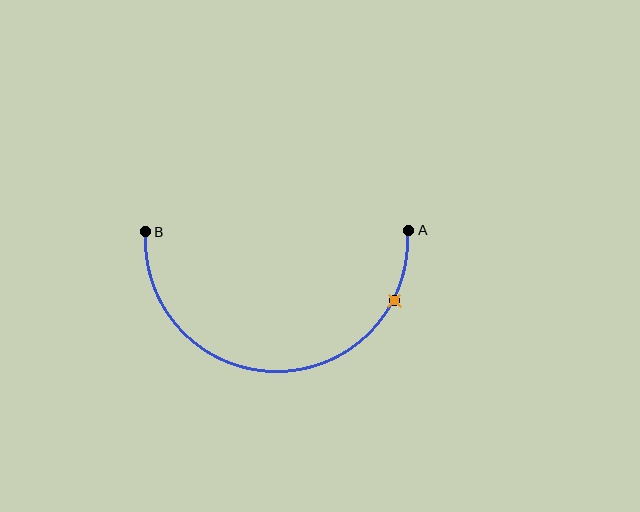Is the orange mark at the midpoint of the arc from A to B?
No. The orange mark lies on the arc but is closer to endpoint A. The arc midpoint would be at the point on the curve equidistant along the arc from both A and B.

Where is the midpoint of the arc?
The arc midpoint is the point on the curve farthest from the straight line joining A and B. It sits below that line.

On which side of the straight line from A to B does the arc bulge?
The arc bulges below the straight line connecting A and B.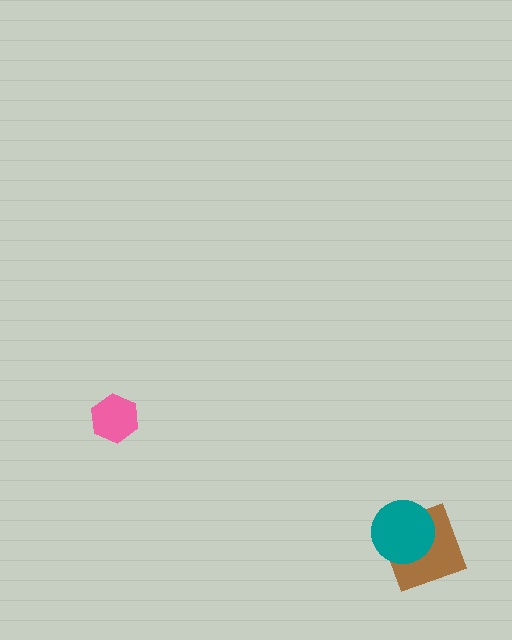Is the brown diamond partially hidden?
Yes, it is partially covered by another shape.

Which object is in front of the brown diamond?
The teal circle is in front of the brown diamond.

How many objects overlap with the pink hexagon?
0 objects overlap with the pink hexagon.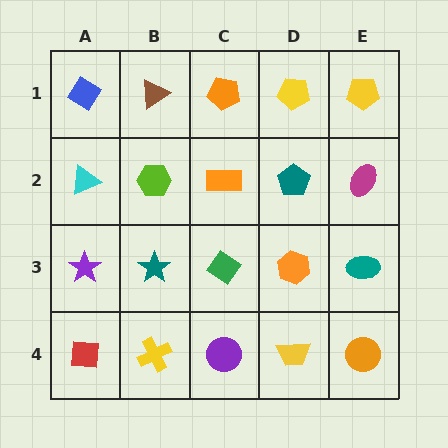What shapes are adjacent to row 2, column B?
A brown triangle (row 1, column B), a teal star (row 3, column B), a cyan triangle (row 2, column A), an orange rectangle (row 2, column C).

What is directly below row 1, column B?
A lime hexagon.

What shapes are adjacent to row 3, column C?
An orange rectangle (row 2, column C), a purple circle (row 4, column C), a teal star (row 3, column B), an orange hexagon (row 3, column D).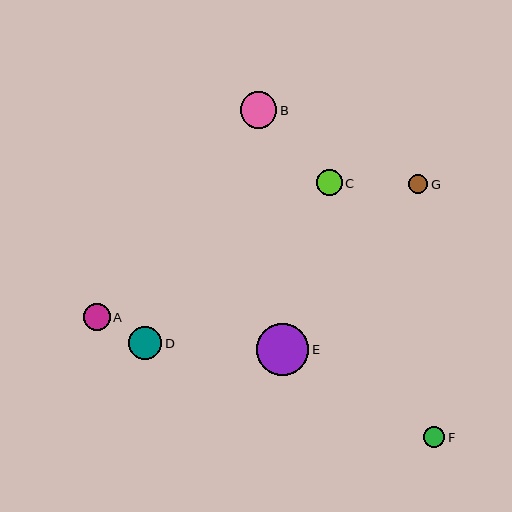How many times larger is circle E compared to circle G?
Circle E is approximately 2.7 times the size of circle G.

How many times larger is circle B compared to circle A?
Circle B is approximately 1.3 times the size of circle A.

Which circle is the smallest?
Circle G is the smallest with a size of approximately 19 pixels.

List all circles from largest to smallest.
From largest to smallest: E, B, D, A, C, F, G.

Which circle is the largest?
Circle E is the largest with a size of approximately 52 pixels.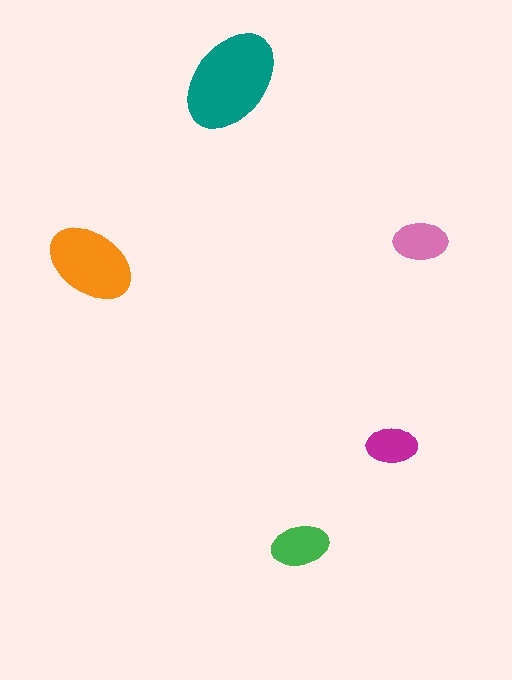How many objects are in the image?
There are 5 objects in the image.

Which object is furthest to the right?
The pink ellipse is rightmost.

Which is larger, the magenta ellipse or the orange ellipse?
The orange one.